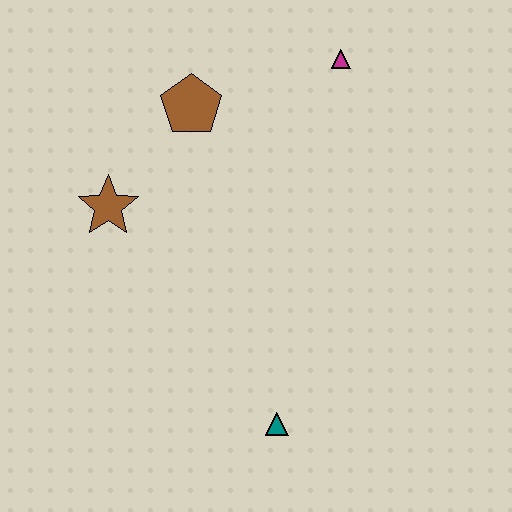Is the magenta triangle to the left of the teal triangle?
No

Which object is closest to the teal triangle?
The brown star is closest to the teal triangle.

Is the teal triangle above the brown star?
No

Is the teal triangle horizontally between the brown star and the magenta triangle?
Yes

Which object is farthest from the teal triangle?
The magenta triangle is farthest from the teal triangle.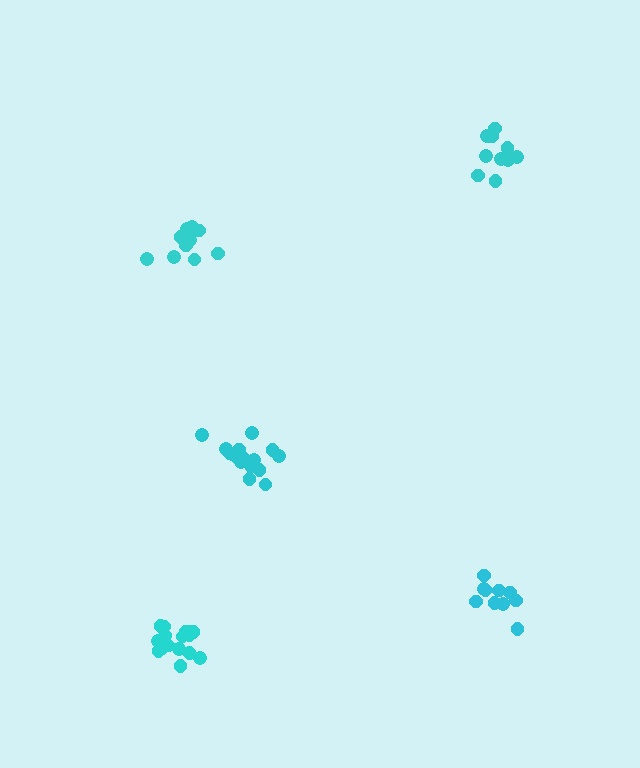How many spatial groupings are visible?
There are 5 spatial groupings.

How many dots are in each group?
Group 1: 16 dots, Group 2: 10 dots, Group 3: 11 dots, Group 4: 10 dots, Group 5: 16 dots (63 total).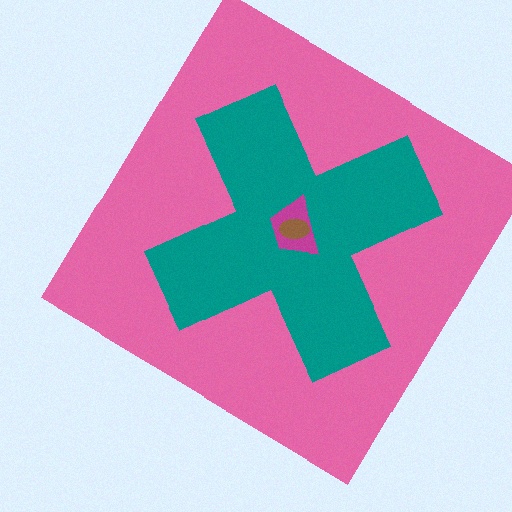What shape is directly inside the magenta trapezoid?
The brown ellipse.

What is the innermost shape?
The brown ellipse.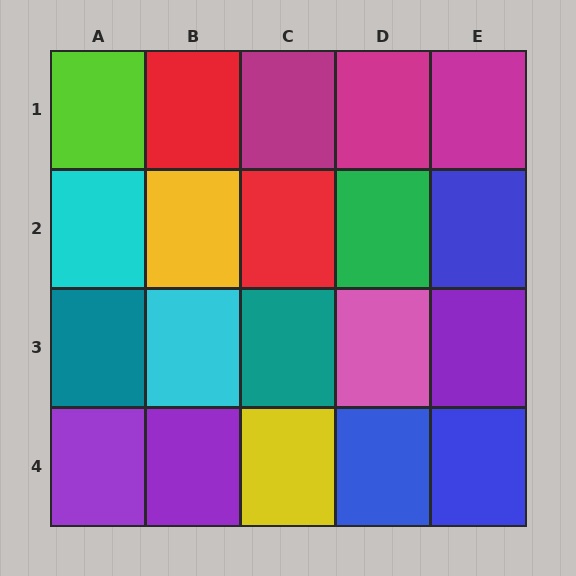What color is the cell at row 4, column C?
Yellow.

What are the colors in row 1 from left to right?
Lime, red, magenta, magenta, magenta.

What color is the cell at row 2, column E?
Blue.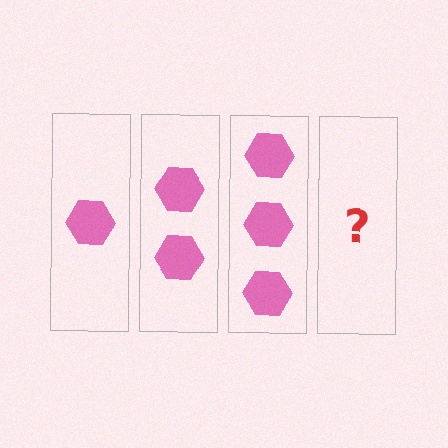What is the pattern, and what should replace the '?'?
The pattern is that each step adds one more hexagon. The '?' should be 4 hexagons.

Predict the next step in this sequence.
The next step is 4 hexagons.